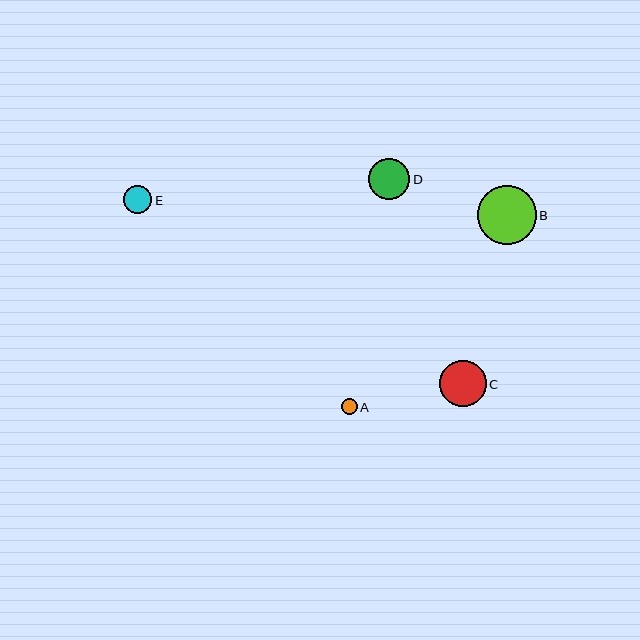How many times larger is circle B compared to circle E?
Circle B is approximately 2.1 times the size of circle E.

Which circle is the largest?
Circle B is the largest with a size of approximately 59 pixels.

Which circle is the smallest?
Circle A is the smallest with a size of approximately 16 pixels.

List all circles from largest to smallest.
From largest to smallest: B, C, D, E, A.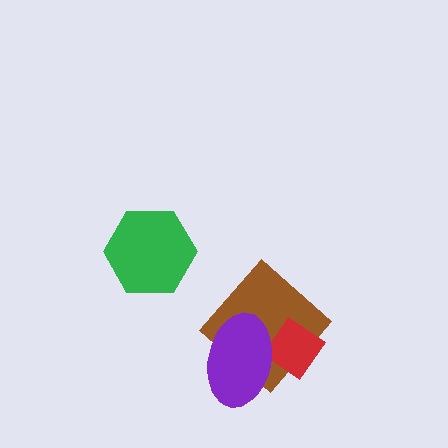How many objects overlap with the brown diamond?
2 objects overlap with the brown diamond.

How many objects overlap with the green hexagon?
0 objects overlap with the green hexagon.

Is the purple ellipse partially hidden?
No, no other shape covers it.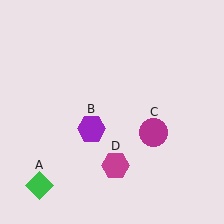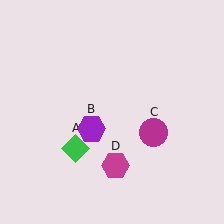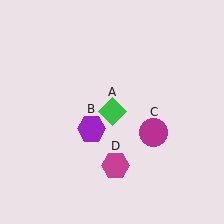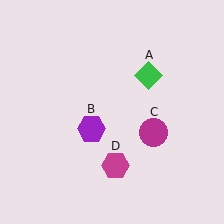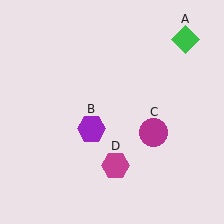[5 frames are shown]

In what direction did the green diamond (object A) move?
The green diamond (object A) moved up and to the right.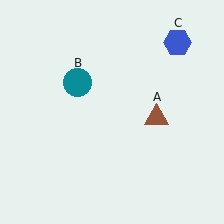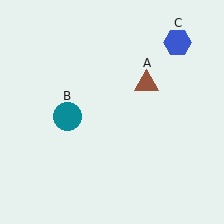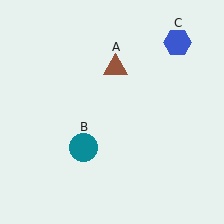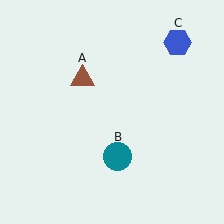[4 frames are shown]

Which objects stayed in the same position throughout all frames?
Blue hexagon (object C) remained stationary.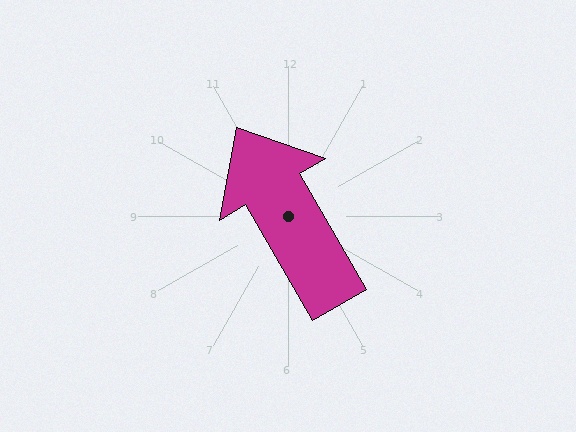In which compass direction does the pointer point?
Northwest.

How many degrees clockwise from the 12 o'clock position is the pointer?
Approximately 330 degrees.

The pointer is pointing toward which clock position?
Roughly 11 o'clock.